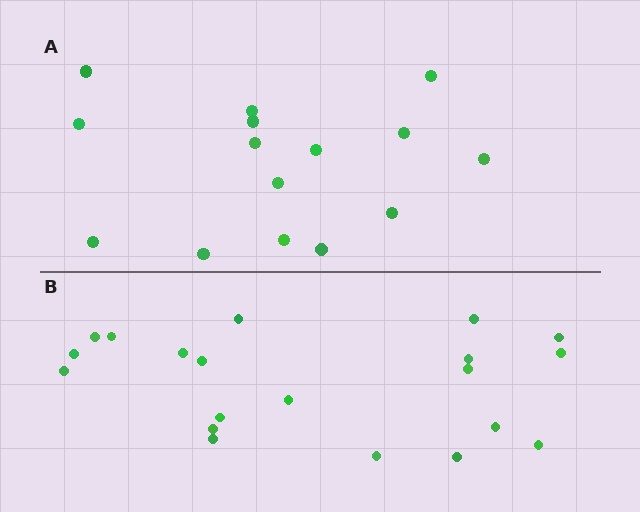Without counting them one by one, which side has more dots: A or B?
Region B (the bottom region) has more dots.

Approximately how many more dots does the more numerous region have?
Region B has about 5 more dots than region A.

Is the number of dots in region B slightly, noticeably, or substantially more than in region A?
Region B has noticeably more, but not dramatically so. The ratio is roughly 1.3 to 1.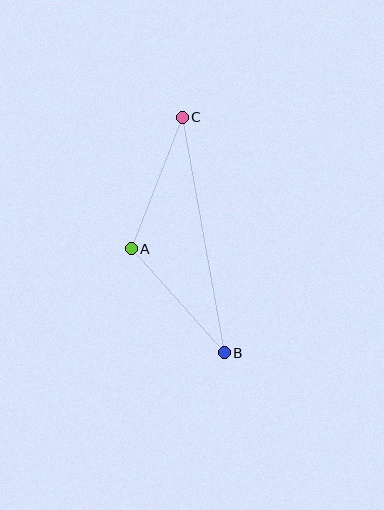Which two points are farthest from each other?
Points B and C are farthest from each other.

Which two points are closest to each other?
Points A and B are closest to each other.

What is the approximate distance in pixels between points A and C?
The distance between A and C is approximately 141 pixels.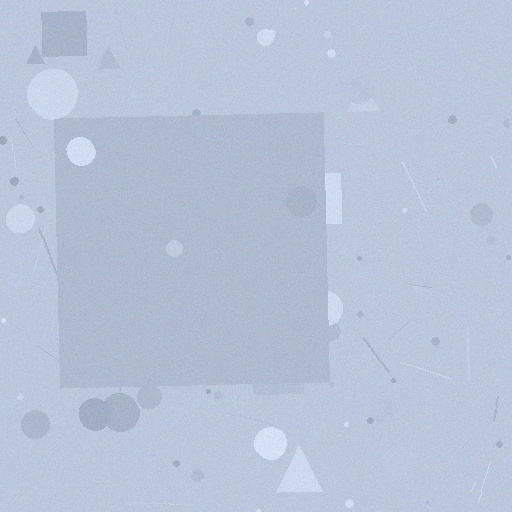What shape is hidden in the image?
A square is hidden in the image.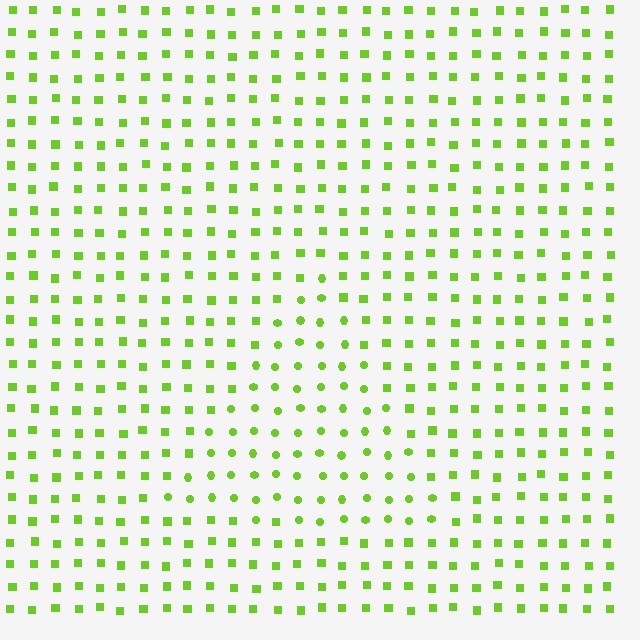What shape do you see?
I see a triangle.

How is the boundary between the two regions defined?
The boundary is defined by a change in element shape: circles inside vs. squares outside. All elements share the same color and spacing.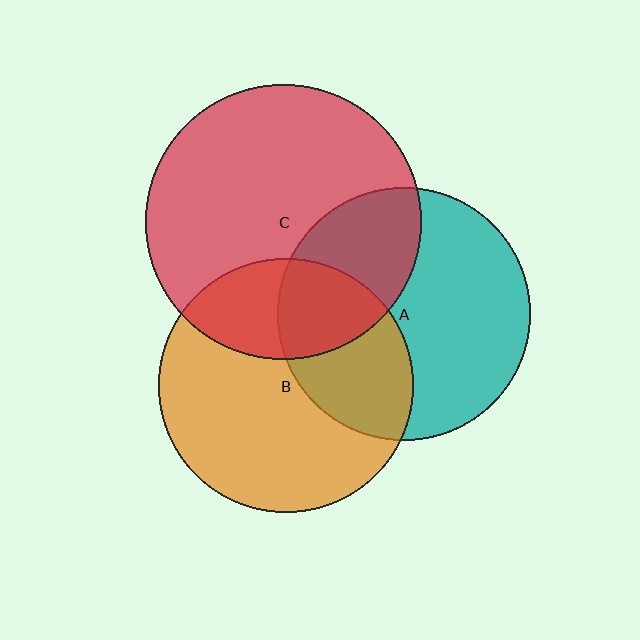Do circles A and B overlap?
Yes.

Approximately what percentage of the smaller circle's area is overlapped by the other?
Approximately 35%.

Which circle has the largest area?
Circle C (red).